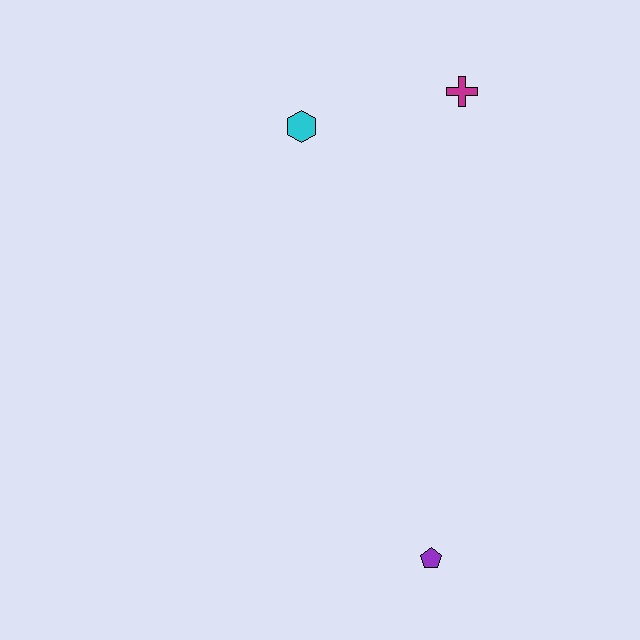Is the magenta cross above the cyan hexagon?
Yes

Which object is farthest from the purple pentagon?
The magenta cross is farthest from the purple pentagon.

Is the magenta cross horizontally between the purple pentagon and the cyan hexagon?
No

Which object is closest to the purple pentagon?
The cyan hexagon is closest to the purple pentagon.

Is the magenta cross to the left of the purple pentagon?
No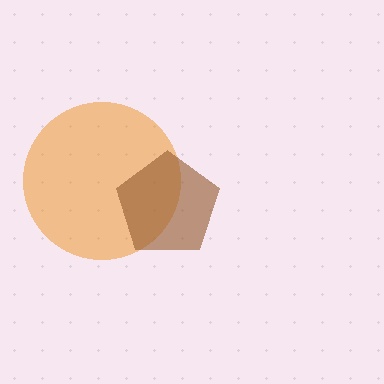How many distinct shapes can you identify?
There are 2 distinct shapes: an orange circle, a brown pentagon.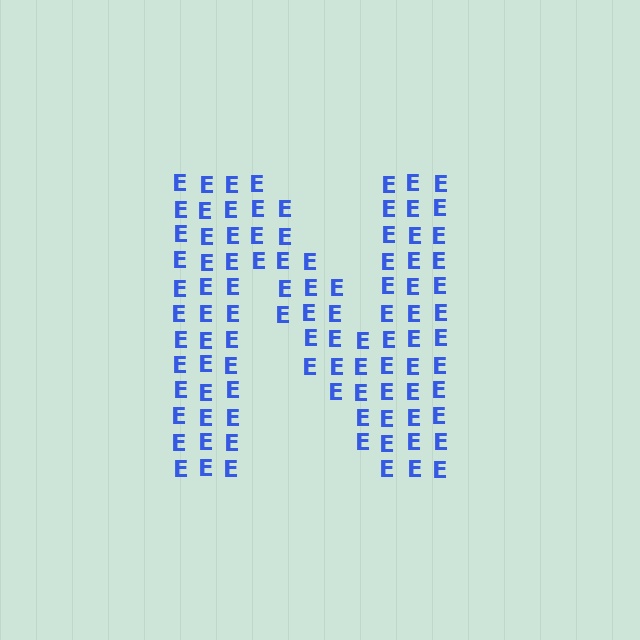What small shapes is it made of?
It is made of small letter E's.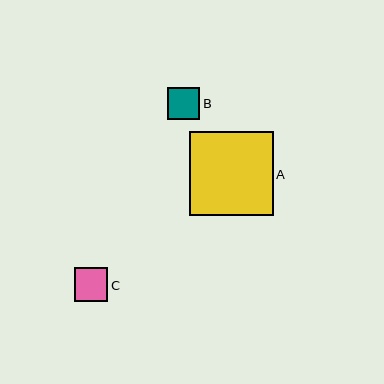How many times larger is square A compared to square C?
Square A is approximately 2.5 times the size of square C.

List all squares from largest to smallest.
From largest to smallest: A, C, B.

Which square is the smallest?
Square B is the smallest with a size of approximately 33 pixels.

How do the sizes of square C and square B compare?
Square C and square B are approximately the same size.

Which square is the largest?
Square A is the largest with a size of approximately 84 pixels.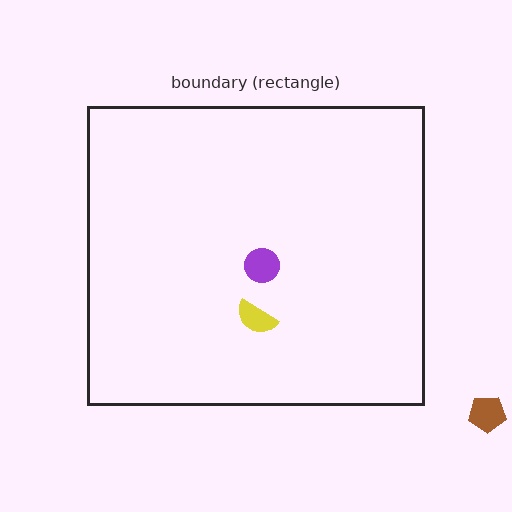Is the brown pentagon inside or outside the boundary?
Outside.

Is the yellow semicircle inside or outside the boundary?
Inside.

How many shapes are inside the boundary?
2 inside, 1 outside.